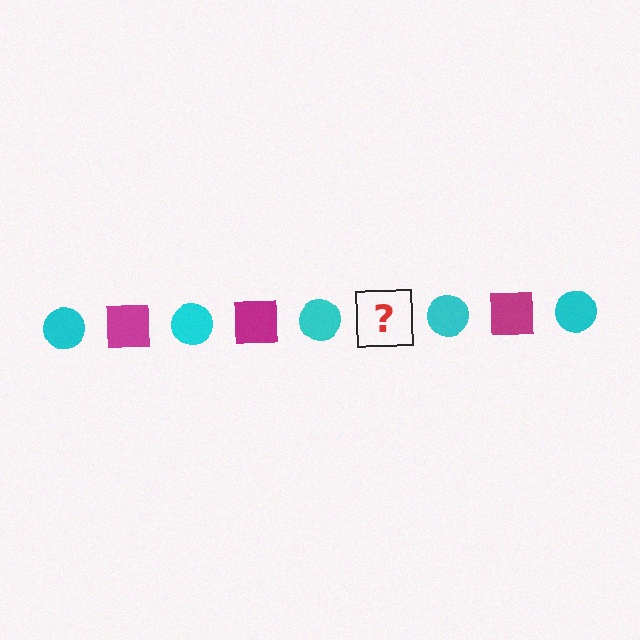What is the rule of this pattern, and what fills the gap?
The rule is that the pattern alternates between cyan circle and magenta square. The gap should be filled with a magenta square.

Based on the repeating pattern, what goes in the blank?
The blank should be a magenta square.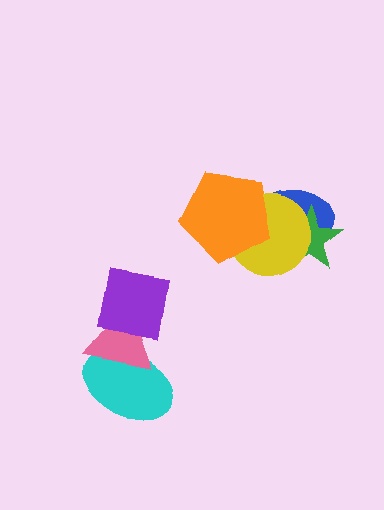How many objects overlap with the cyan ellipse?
1 object overlaps with the cyan ellipse.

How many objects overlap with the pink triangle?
2 objects overlap with the pink triangle.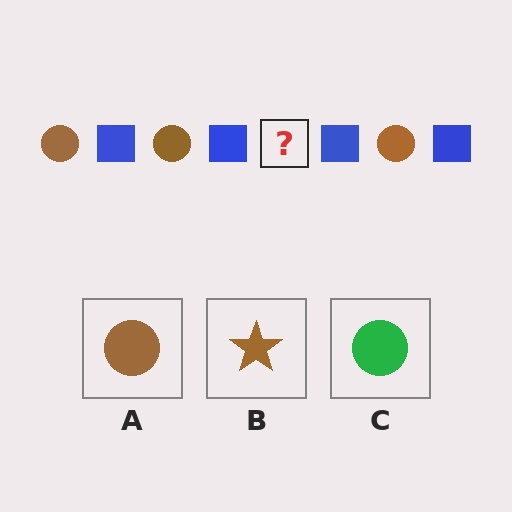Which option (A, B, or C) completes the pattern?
A.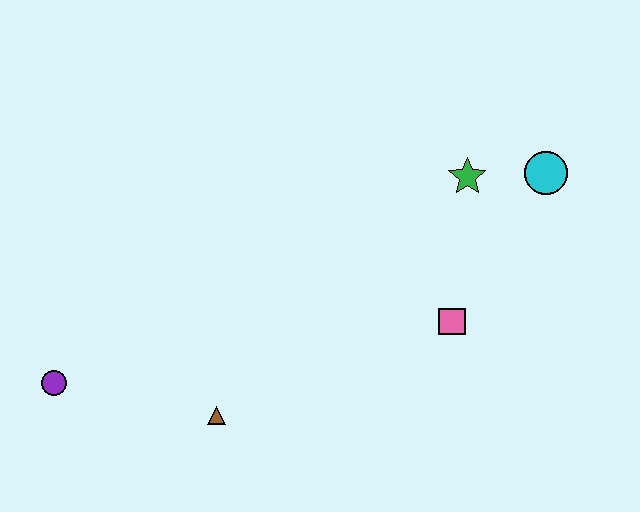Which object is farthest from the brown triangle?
The cyan circle is farthest from the brown triangle.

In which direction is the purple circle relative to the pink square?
The purple circle is to the left of the pink square.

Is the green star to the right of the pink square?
Yes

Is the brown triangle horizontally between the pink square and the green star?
No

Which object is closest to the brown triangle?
The purple circle is closest to the brown triangle.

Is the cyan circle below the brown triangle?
No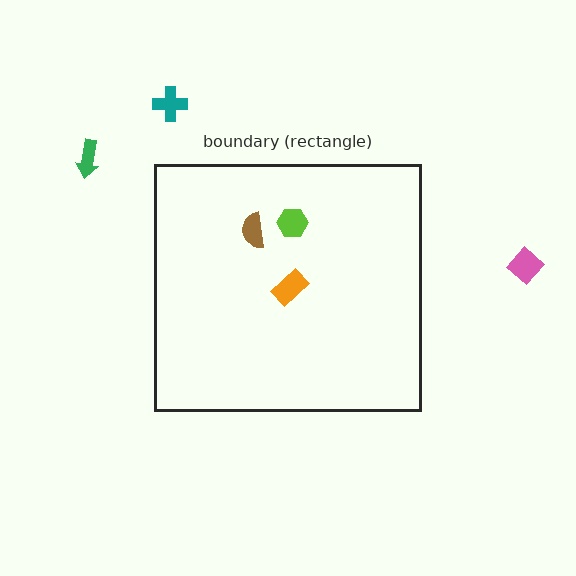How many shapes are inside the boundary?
3 inside, 3 outside.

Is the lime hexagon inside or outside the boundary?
Inside.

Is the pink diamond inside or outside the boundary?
Outside.